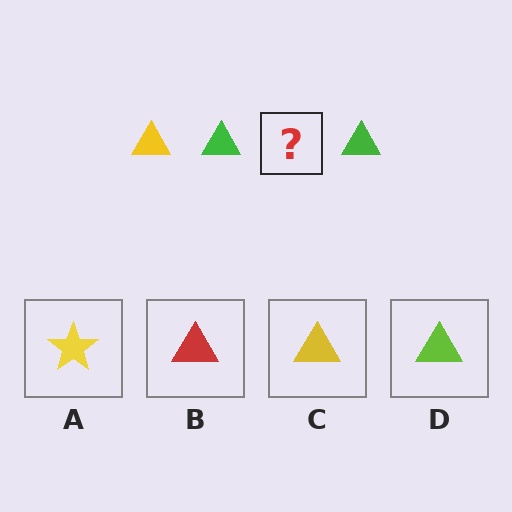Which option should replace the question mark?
Option C.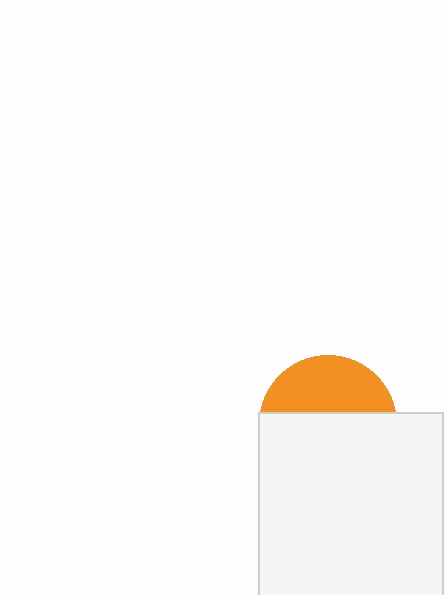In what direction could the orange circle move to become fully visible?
The orange circle could move up. That would shift it out from behind the white square entirely.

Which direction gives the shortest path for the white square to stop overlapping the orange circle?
Moving down gives the shortest separation.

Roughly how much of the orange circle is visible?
A small part of it is visible (roughly 38%).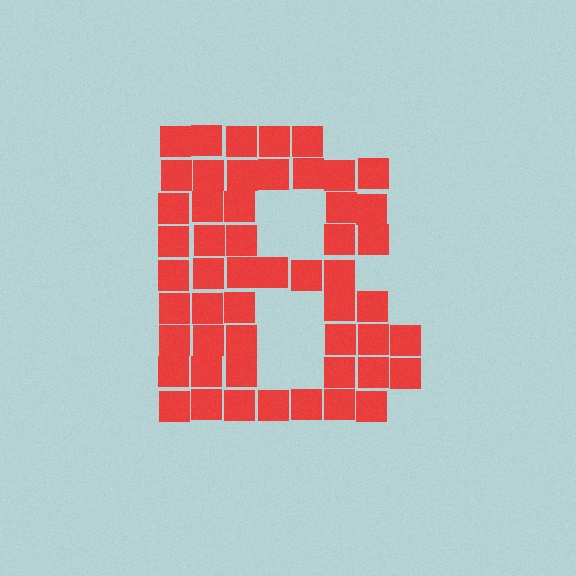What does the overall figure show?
The overall figure shows the letter B.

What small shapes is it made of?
It is made of small squares.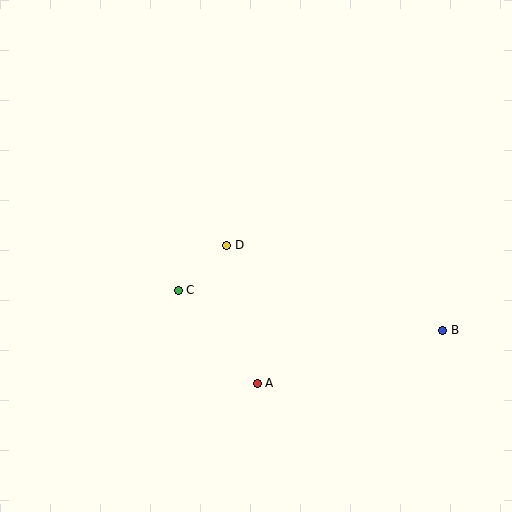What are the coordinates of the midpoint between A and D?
The midpoint between A and D is at (242, 314).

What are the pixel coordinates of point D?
Point D is at (227, 245).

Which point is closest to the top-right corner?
Point B is closest to the top-right corner.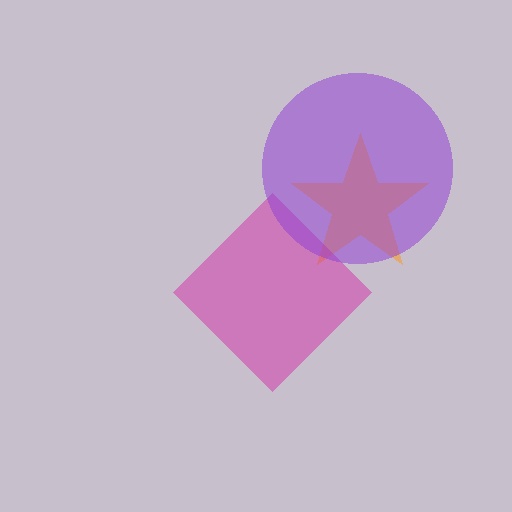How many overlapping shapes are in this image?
There are 3 overlapping shapes in the image.